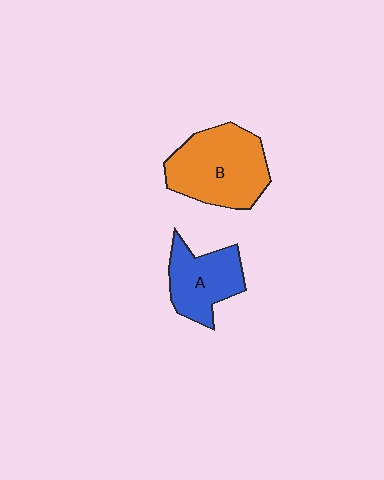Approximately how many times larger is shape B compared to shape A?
Approximately 1.5 times.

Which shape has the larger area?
Shape B (orange).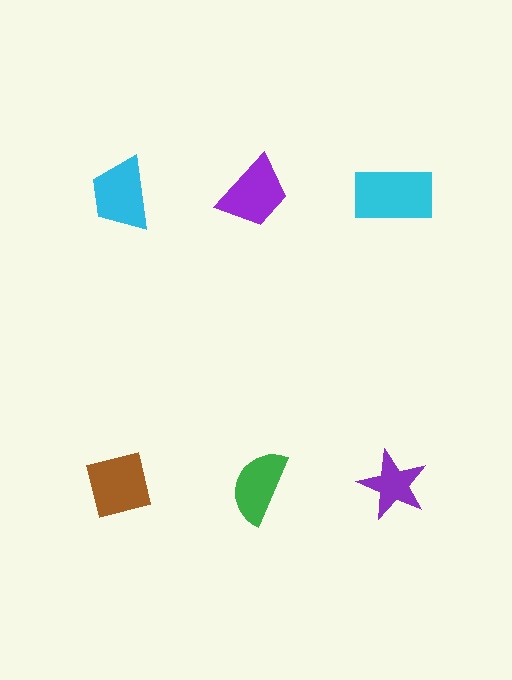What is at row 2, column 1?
A brown square.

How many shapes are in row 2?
3 shapes.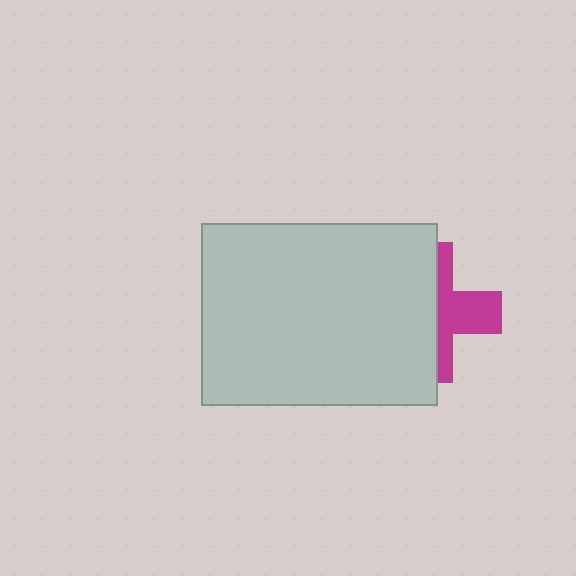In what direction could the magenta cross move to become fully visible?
The magenta cross could move right. That would shift it out from behind the light gray rectangle entirely.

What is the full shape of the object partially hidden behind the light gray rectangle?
The partially hidden object is a magenta cross.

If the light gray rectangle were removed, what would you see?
You would see the complete magenta cross.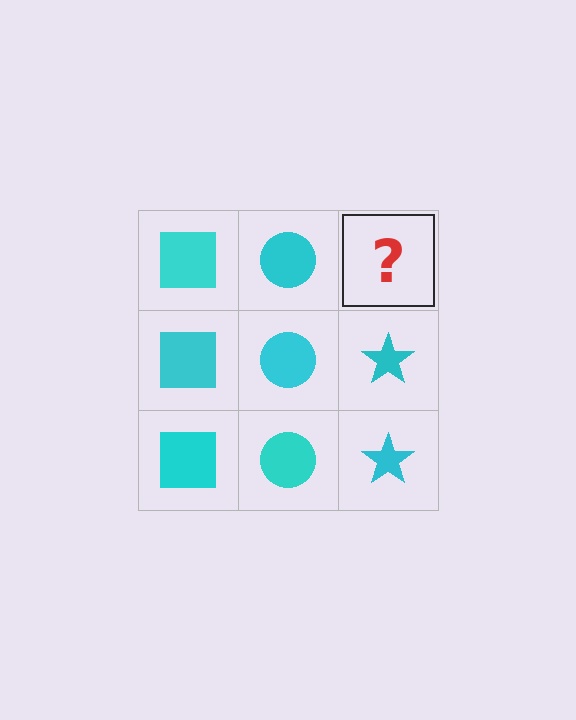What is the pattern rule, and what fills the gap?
The rule is that each column has a consistent shape. The gap should be filled with a cyan star.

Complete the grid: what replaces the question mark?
The question mark should be replaced with a cyan star.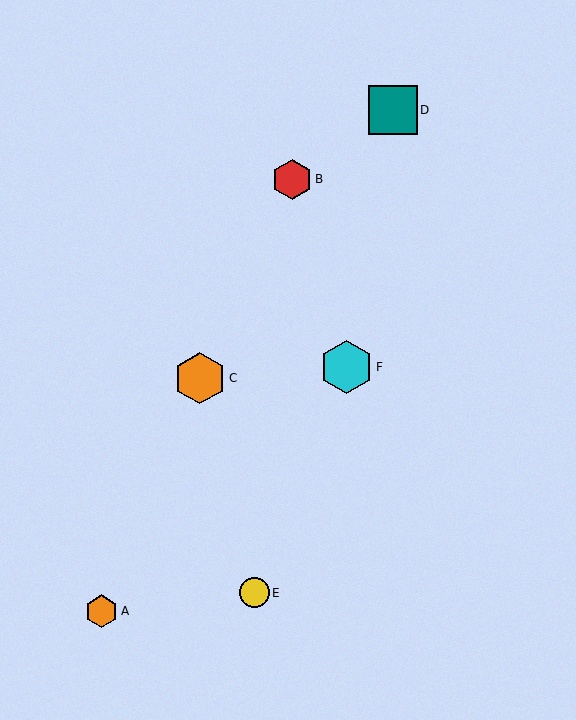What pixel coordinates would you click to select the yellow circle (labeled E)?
Click at (254, 593) to select the yellow circle E.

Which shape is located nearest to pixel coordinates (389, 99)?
The teal square (labeled D) at (393, 110) is nearest to that location.